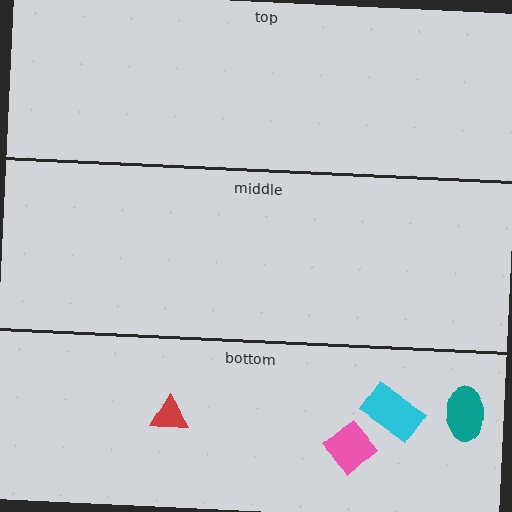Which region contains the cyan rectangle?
The bottom region.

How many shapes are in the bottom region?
4.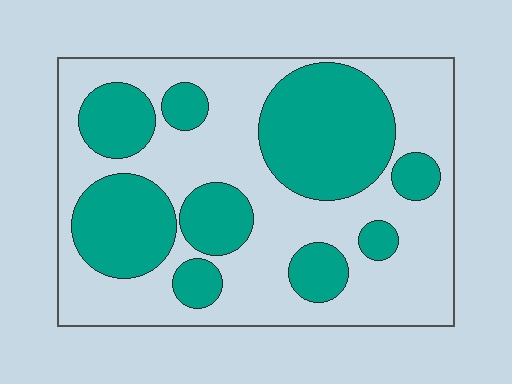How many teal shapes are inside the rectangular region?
9.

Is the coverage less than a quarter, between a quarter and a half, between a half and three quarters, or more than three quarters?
Between a quarter and a half.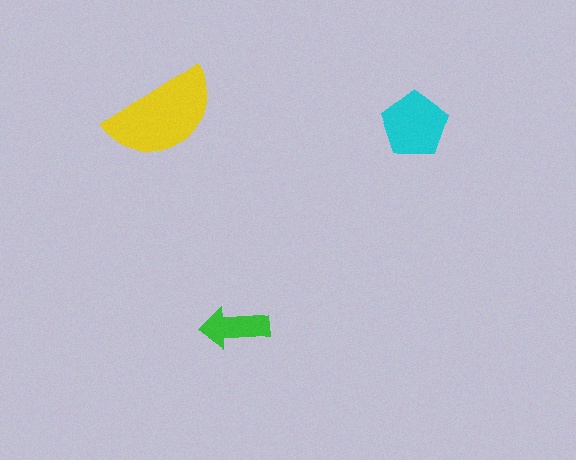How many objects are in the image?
There are 3 objects in the image.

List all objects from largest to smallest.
The yellow semicircle, the cyan pentagon, the green arrow.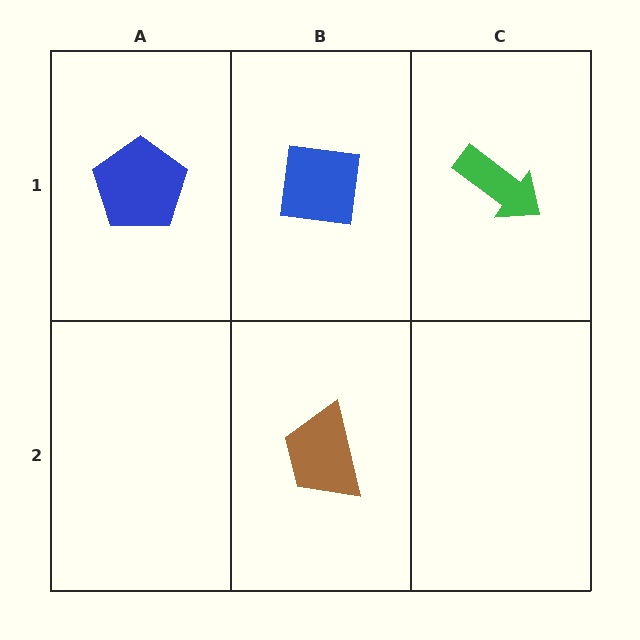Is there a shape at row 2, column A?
No, that cell is empty.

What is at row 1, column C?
A green arrow.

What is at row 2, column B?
A brown trapezoid.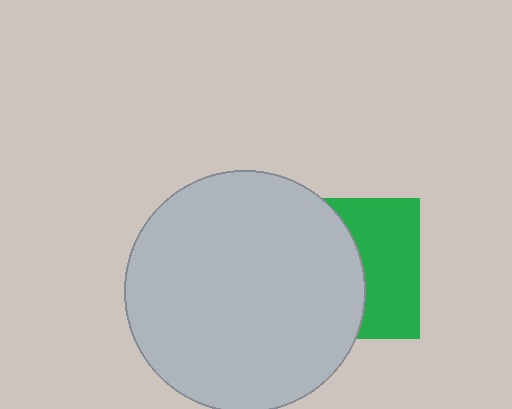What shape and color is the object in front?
The object in front is a light gray circle.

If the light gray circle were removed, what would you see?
You would see the complete green square.